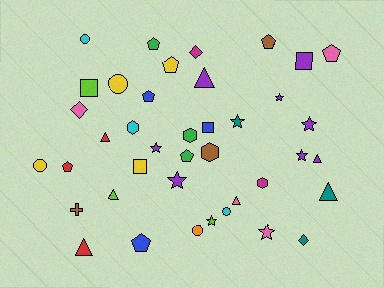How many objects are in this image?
There are 40 objects.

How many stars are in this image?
There are 8 stars.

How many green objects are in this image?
There are 3 green objects.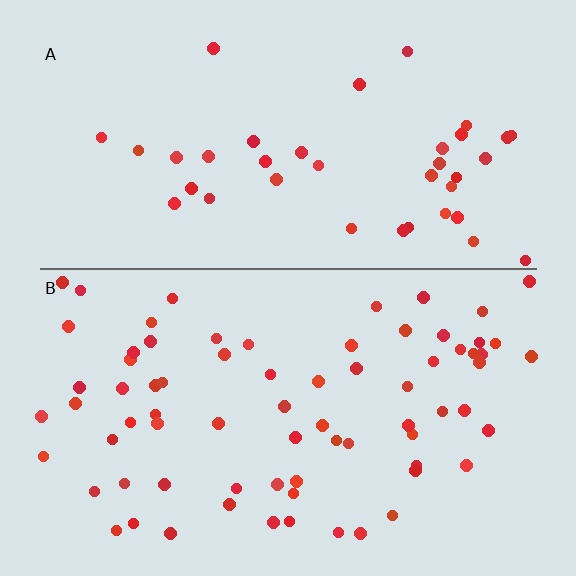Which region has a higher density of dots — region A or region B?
B (the bottom).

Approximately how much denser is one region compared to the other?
Approximately 1.9× — region B over region A.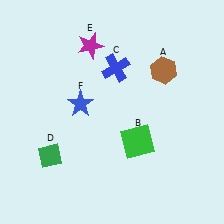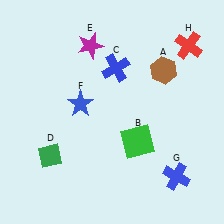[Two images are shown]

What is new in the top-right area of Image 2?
A red cross (H) was added in the top-right area of Image 2.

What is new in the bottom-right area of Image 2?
A blue cross (G) was added in the bottom-right area of Image 2.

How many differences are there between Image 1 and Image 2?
There are 2 differences between the two images.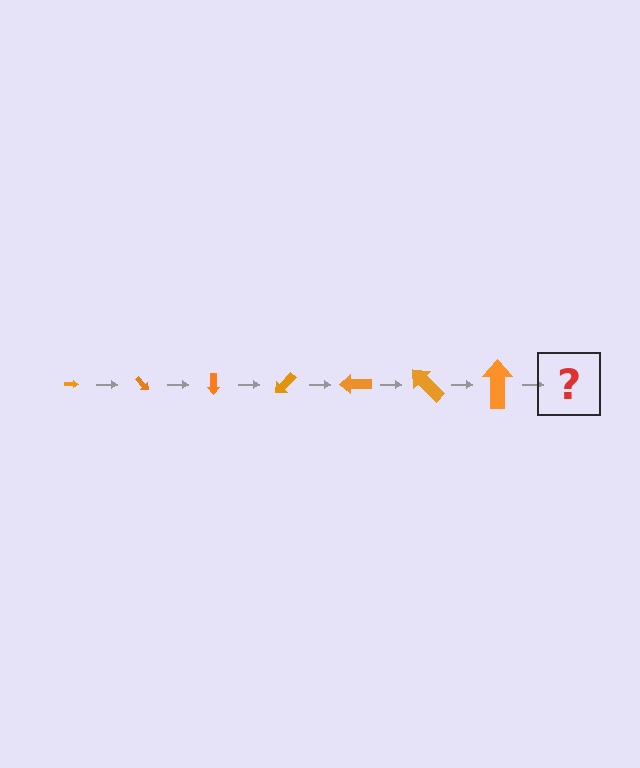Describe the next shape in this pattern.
It should be an arrow, larger than the previous one and rotated 315 degrees from the start.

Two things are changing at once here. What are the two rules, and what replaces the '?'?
The two rules are that the arrow grows larger each step and it rotates 45 degrees each step. The '?' should be an arrow, larger than the previous one and rotated 315 degrees from the start.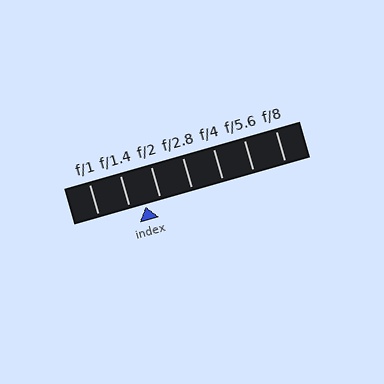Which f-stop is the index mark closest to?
The index mark is closest to f/2.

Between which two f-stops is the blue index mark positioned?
The index mark is between f/1.4 and f/2.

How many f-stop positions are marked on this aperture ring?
There are 7 f-stop positions marked.